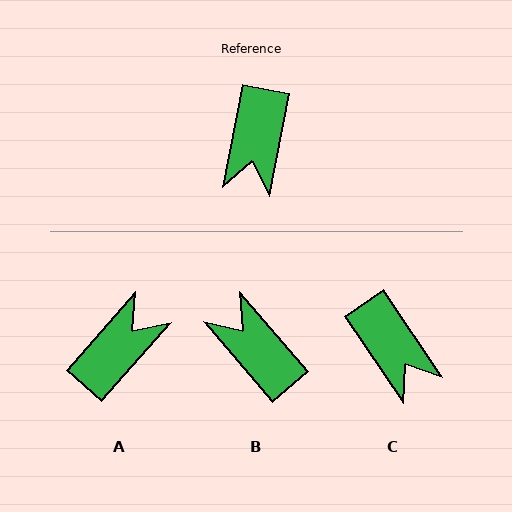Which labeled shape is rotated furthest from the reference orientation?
A, about 150 degrees away.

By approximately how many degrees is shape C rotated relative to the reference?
Approximately 45 degrees counter-clockwise.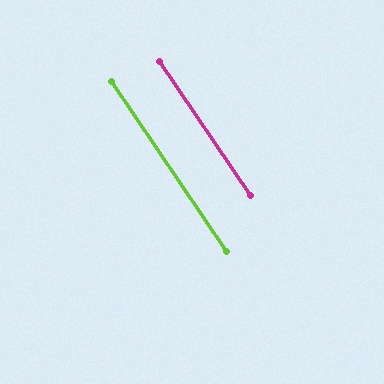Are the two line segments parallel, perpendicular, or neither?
Parallel — their directions differ by only 0.3°.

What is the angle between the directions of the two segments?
Approximately 0 degrees.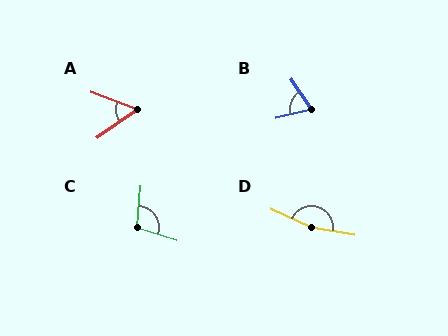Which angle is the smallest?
A, at approximately 56 degrees.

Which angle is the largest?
D, at approximately 165 degrees.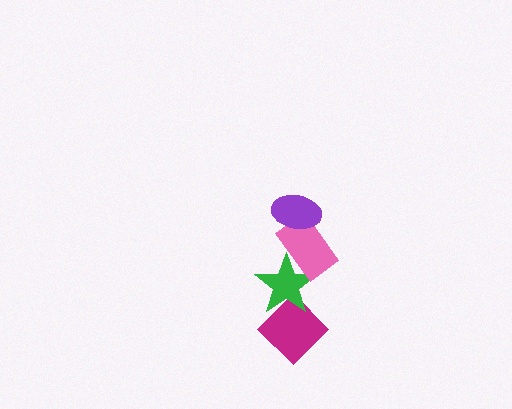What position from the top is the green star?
The green star is 3rd from the top.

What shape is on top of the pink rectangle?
The purple ellipse is on top of the pink rectangle.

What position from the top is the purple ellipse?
The purple ellipse is 1st from the top.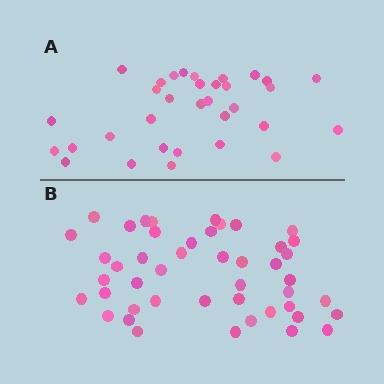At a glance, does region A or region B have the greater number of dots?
Region B (the bottom region) has more dots.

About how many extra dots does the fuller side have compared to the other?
Region B has approximately 15 more dots than region A.